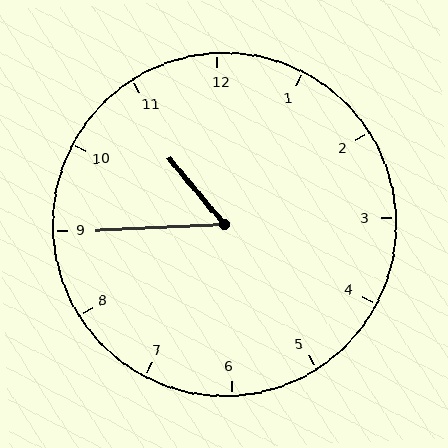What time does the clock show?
10:45.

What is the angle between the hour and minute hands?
Approximately 52 degrees.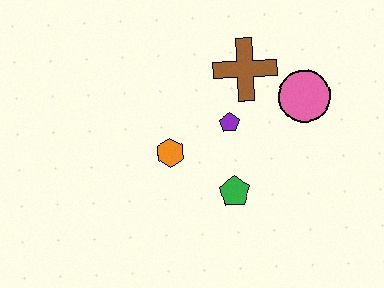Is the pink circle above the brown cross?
No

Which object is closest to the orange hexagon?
The purple pentagon is closest to the orange hexagon.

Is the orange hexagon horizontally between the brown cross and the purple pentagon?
No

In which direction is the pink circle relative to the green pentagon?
The pink circle is above the green pentagon.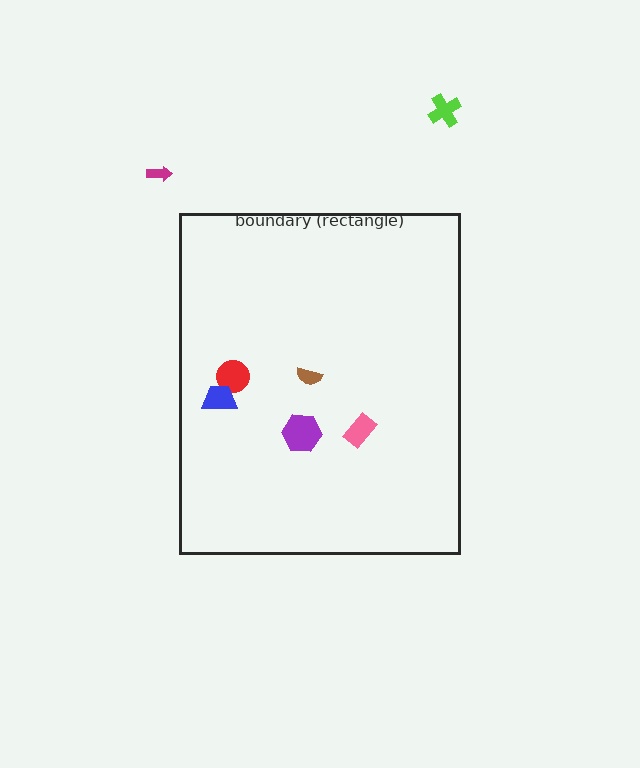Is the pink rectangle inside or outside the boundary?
Inside.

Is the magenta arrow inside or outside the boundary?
Outside.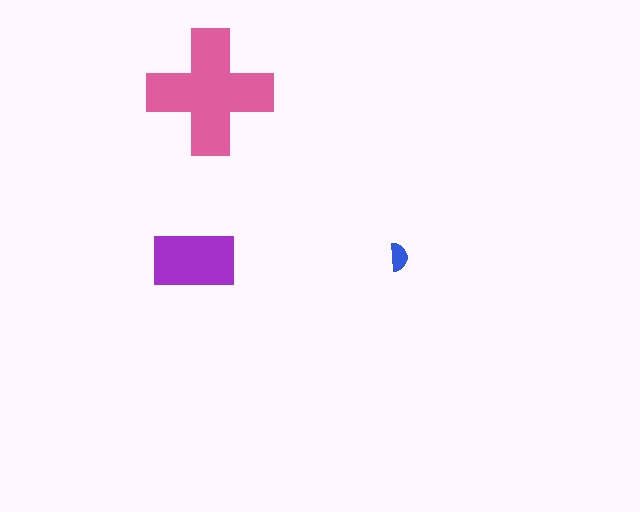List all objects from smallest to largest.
The blue semicircle, the purple rectangle, the pink cross.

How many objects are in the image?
There are 3 objects in the image.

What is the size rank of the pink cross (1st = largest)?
1st.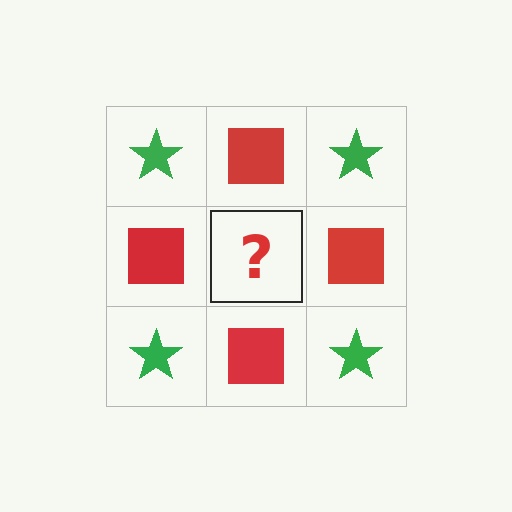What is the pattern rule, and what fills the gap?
The rule is that it alternates green star and red square in a checkerboard pattern. The gap should be filled with a green star.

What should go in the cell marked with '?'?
The missing cell should contain a green star.